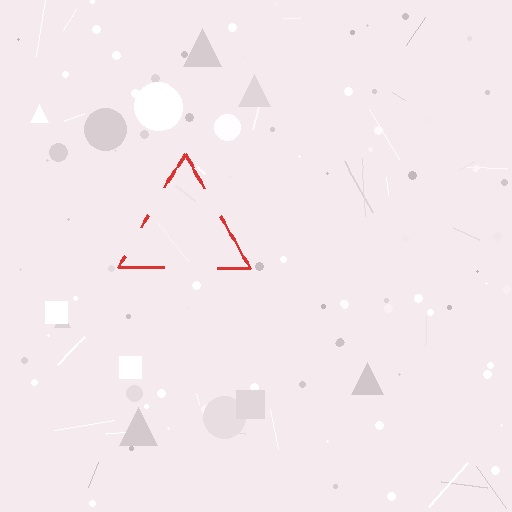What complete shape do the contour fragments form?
The contour fragments form a triangle.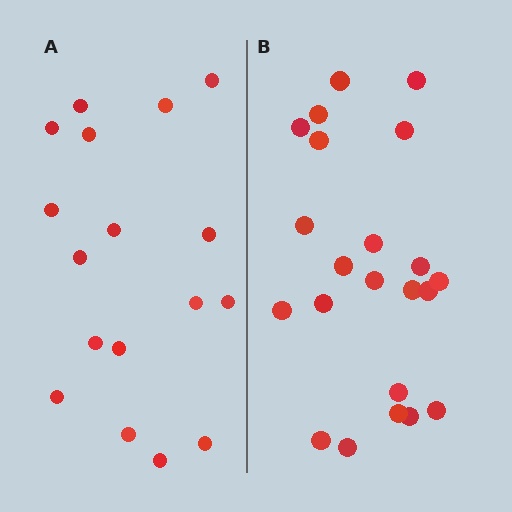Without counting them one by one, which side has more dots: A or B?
Region B (the right region) has more dots.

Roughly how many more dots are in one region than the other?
Region B has about 5 more dots than region A.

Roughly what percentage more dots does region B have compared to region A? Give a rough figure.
About 30% more.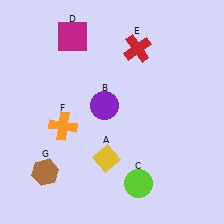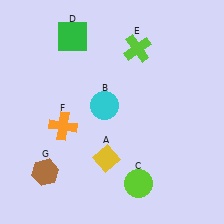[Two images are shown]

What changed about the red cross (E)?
In Image 1, E is red. In Image 2, it changed to lime.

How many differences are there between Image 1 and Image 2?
There are 3 differences between the two images.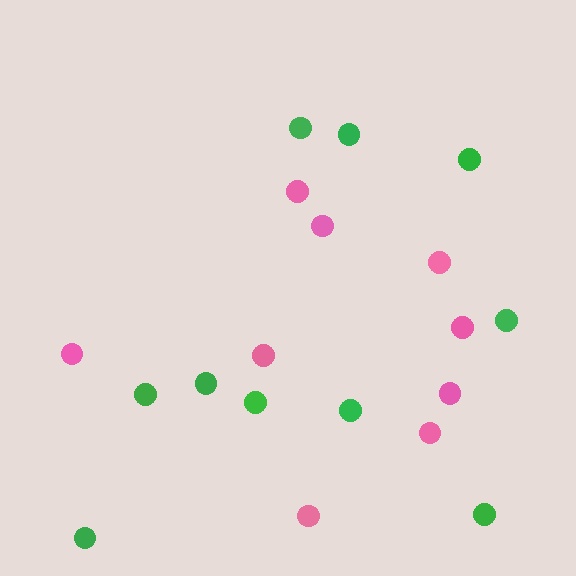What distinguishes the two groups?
There are 2 groups: one group of pink circles (9) and one group of green circles (10).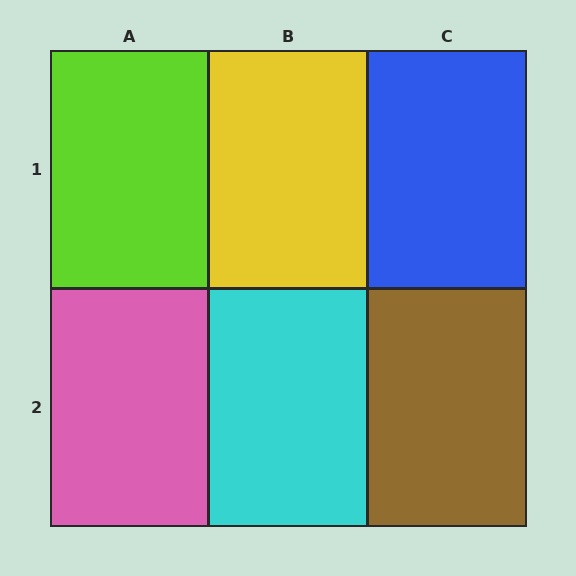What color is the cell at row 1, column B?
Yellow.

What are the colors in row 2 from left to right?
Pink, cyan, brown.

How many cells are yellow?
1 cell is yellow.